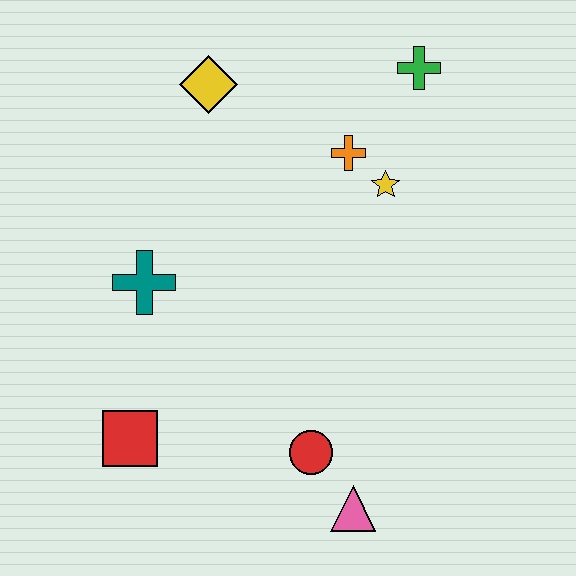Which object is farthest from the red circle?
The green cross is farthest from the red circle.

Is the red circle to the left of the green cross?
Yes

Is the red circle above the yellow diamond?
No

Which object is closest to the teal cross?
The red square is closest to the teal cross.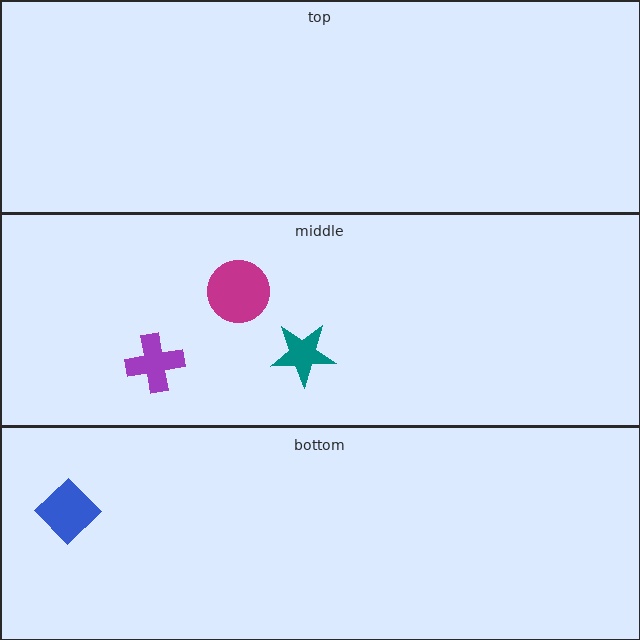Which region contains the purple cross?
The middle region.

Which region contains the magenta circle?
The middle region.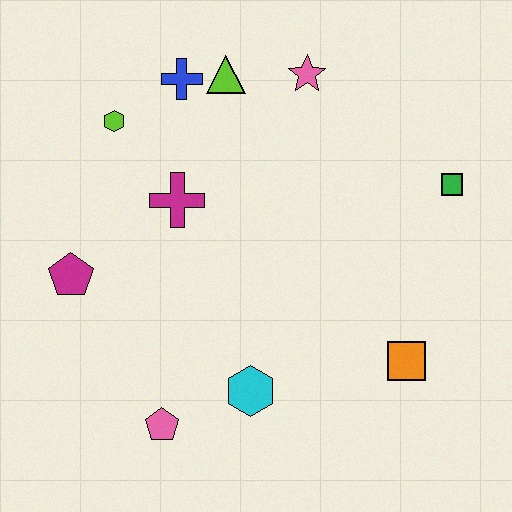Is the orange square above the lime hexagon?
No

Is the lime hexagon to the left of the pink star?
Yes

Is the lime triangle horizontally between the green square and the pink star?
No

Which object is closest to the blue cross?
The lime triangle is closest to the blue cross.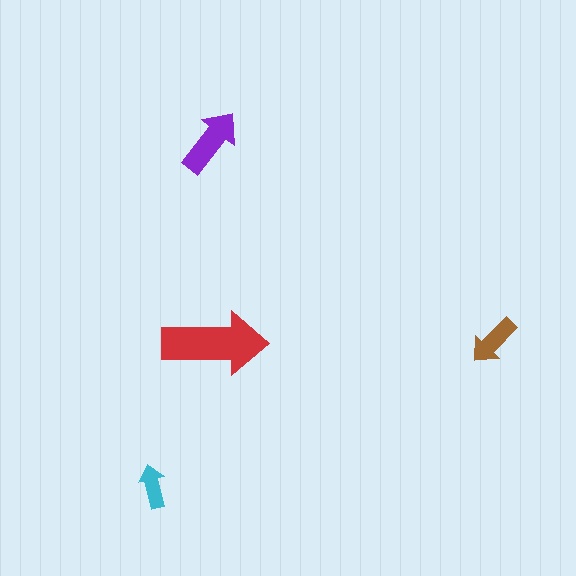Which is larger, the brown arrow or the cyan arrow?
The brown one.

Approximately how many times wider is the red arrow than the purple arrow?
About 1.5 times wider.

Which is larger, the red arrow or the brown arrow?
The red one.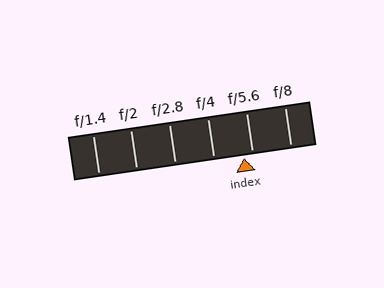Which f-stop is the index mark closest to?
The index mark is closest to f/5.6.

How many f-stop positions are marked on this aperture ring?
There are 6 f-stop positions marked.